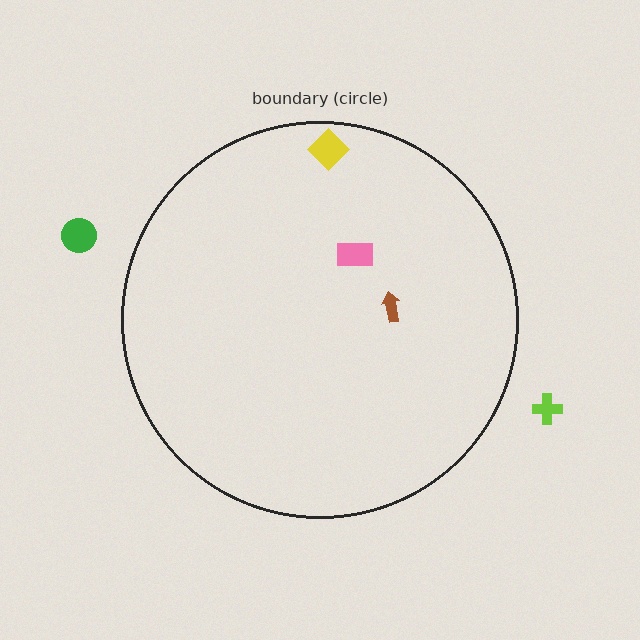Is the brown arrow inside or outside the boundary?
Inside.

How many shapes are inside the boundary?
3 inside, 2 outside.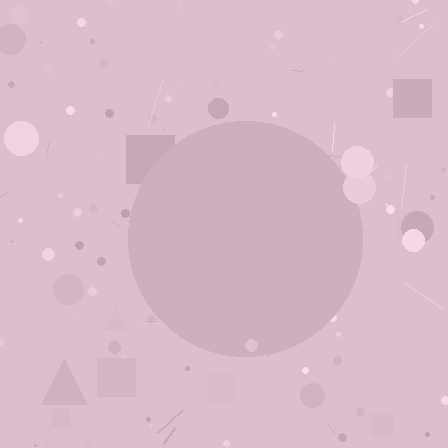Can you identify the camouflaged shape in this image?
The camouflaged shape is a circle.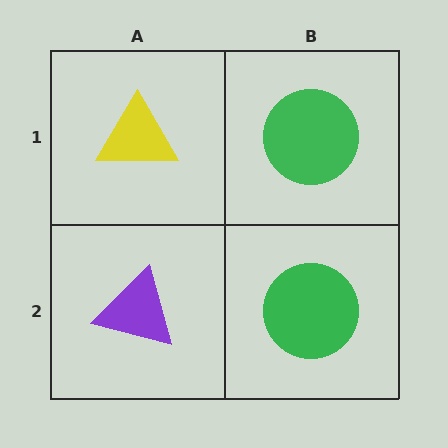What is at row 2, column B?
A green circle.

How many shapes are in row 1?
2 shapes.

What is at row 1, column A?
A yellow triangle.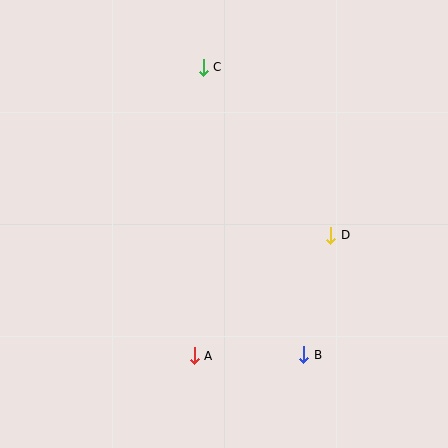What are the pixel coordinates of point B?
Point B is at (304, 355).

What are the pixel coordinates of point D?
Point D is at (331, 235).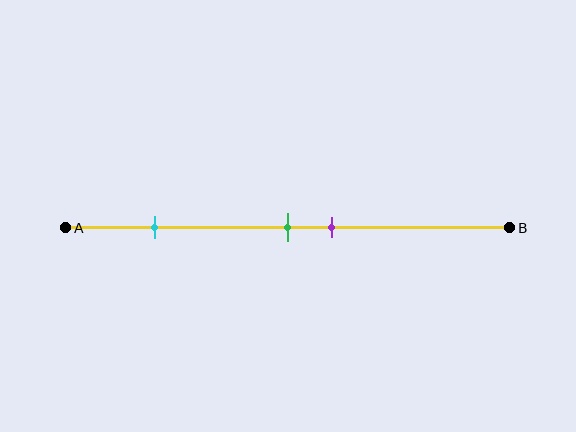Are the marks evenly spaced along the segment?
No, the marks are not evenly spaced.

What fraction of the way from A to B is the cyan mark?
The cyan mark is approximately 20% (0.2) of the way from A to B.